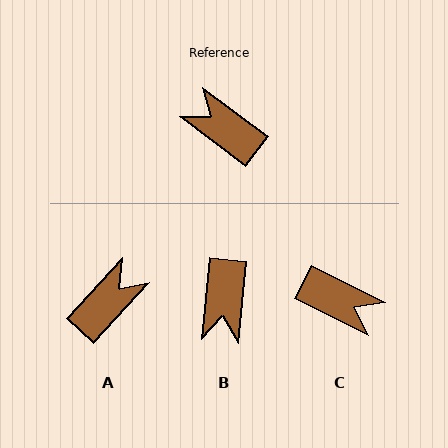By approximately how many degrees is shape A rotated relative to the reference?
Approximately 96 degrees clockwise.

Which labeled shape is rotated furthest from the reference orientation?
C, about 170 degrees away.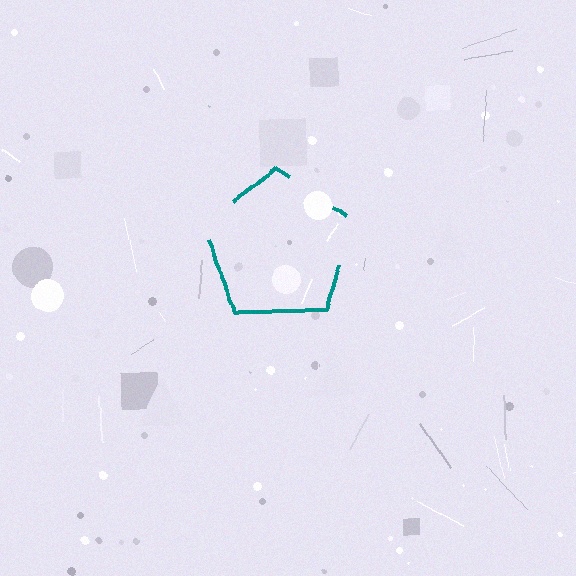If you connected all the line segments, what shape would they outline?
They would outline a pentagon.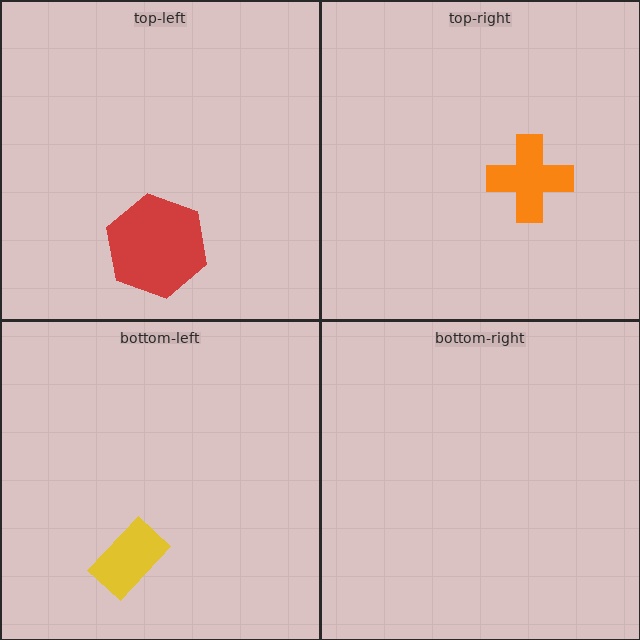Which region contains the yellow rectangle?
The bottom-left region.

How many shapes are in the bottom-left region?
1.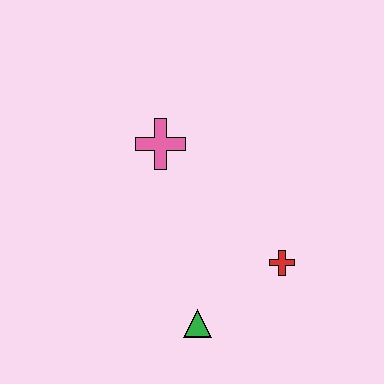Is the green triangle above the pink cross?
No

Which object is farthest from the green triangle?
The pink cross is farthest from the green triangle.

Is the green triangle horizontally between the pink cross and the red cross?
Yes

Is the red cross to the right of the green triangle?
Yes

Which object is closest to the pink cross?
The red cross is closest to the pink cross.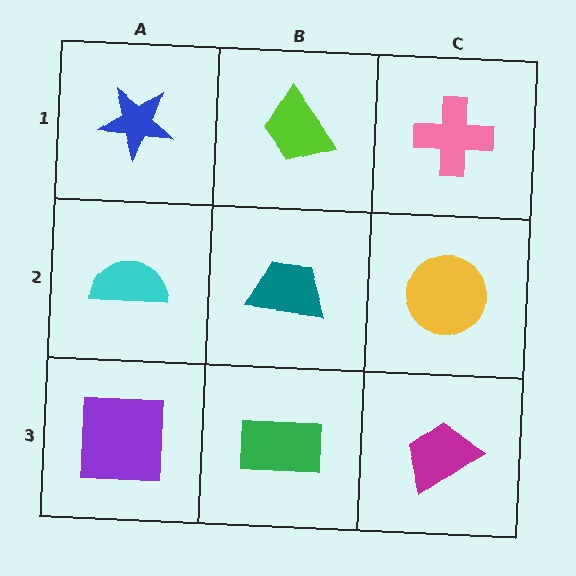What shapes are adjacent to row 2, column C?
A pink cross (row 1, column C), a magenta trapezoid (row 3, column C), a teal trapezoid (row 2, column B).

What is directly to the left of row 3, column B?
A purple square.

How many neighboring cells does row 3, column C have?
2.